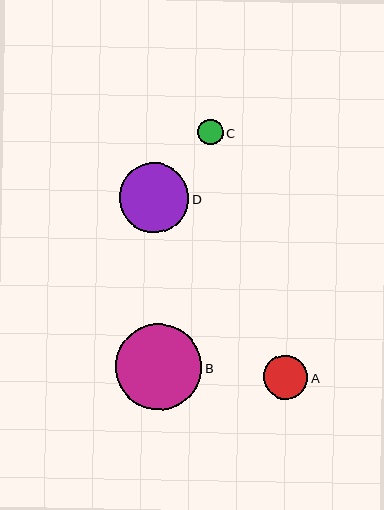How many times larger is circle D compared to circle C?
Circle D is approximately 2.8 times the size of circle C.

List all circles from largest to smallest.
From largest to smallest: B, D, A, C.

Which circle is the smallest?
Circle C is the smallest with a size of approximately 25 pixels.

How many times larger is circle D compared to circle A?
Circle D is approximately 1.6 times the size of circle A.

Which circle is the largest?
Circle B is the largest with a size of approximately 86 pixels.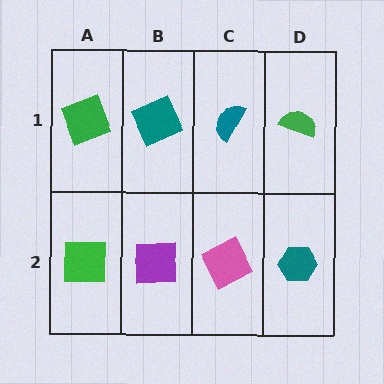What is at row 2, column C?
A pink square.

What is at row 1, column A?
A green square.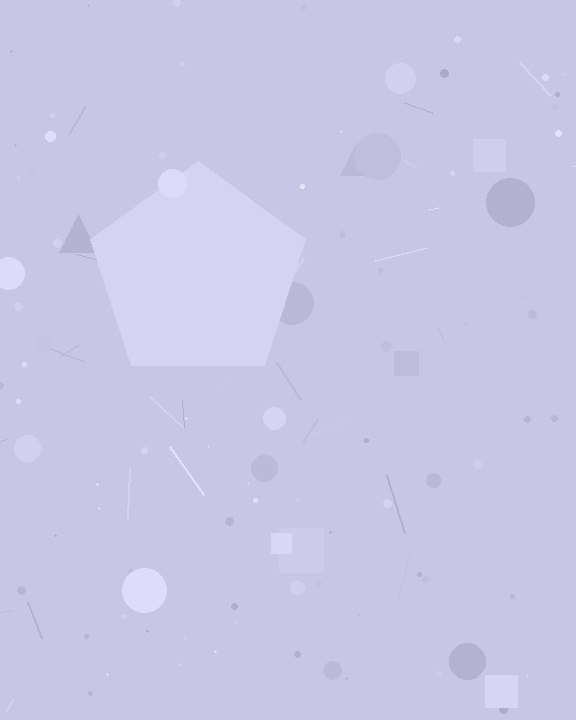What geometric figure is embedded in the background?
A pentagon is embedded in the background.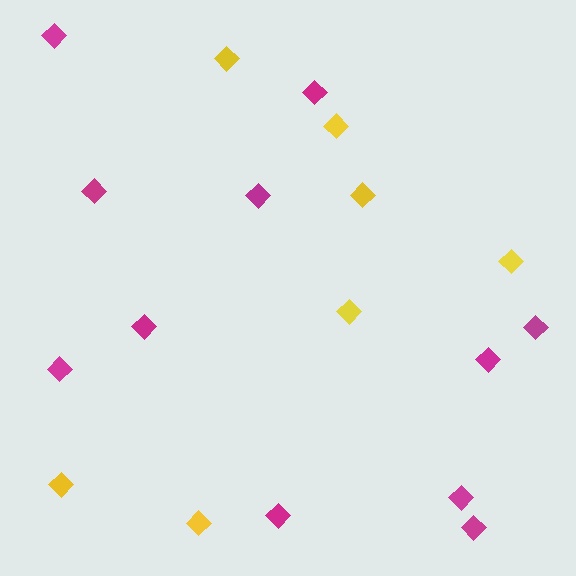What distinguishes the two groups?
There are 2 groups: one group of yellow diamonds (7) and one group of magenta diamonds (11).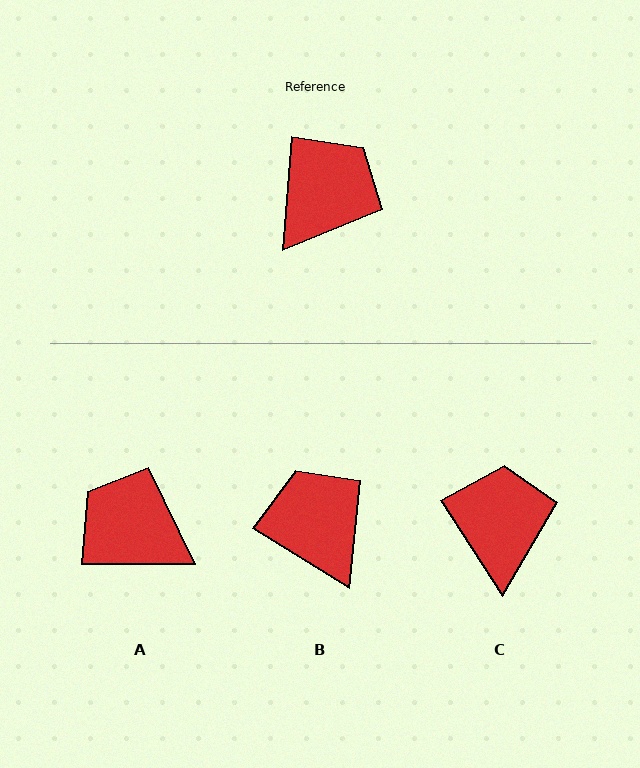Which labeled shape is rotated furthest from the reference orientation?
A, about 94 degrees away.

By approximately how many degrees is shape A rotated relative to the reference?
Approximately 94 degrees counter-clockwise.